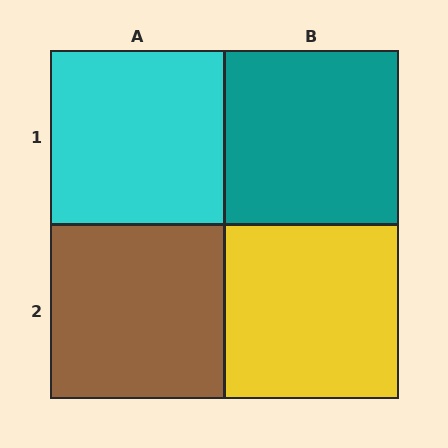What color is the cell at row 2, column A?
Brown.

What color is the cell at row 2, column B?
Yellow.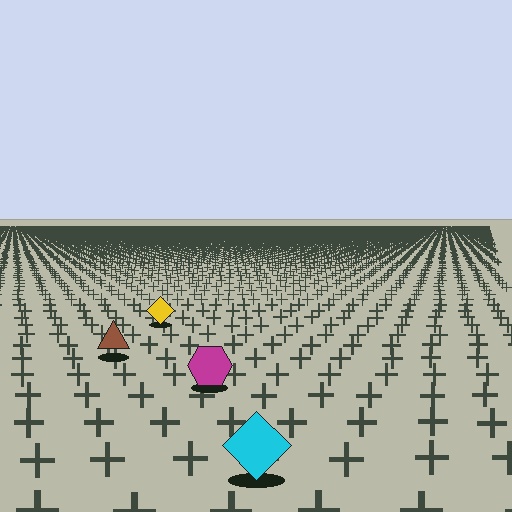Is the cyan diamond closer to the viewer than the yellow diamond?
Yes. The cyan diamond is closer — you can tell from the texture gradient: the ground texture is coarser near it.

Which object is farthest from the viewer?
The yellow diamond is farthest from the viewer. It appears smaller and the ground texture around it is denser.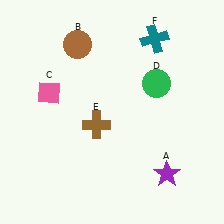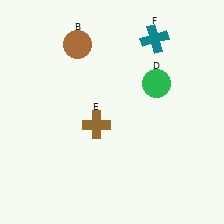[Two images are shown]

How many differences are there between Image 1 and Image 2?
There are 2 differences between the two images.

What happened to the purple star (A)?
The purple star (A) was removed in Image 2. It was in the bottom-right area of Image 1.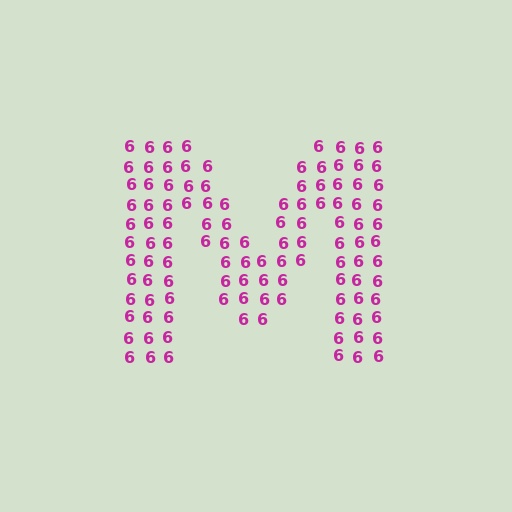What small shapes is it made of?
It is made of small digit 6's.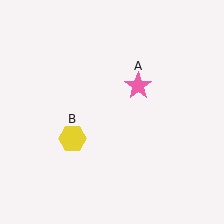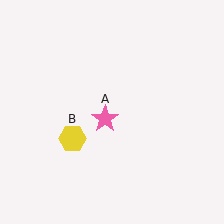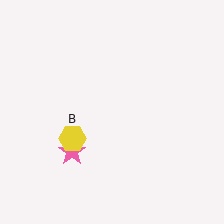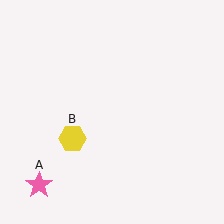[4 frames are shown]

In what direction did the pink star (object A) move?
The pink star (object A) moved down and to the left.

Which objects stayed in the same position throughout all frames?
Yellow hexagon (object B) remained stationary.